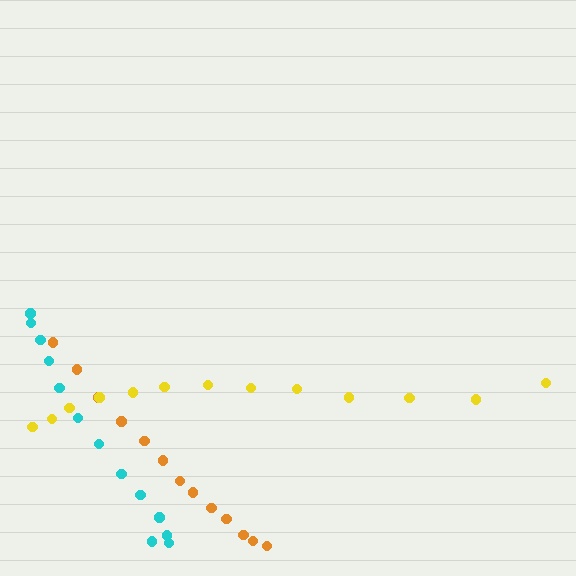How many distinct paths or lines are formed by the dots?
There are 3 distinct paths.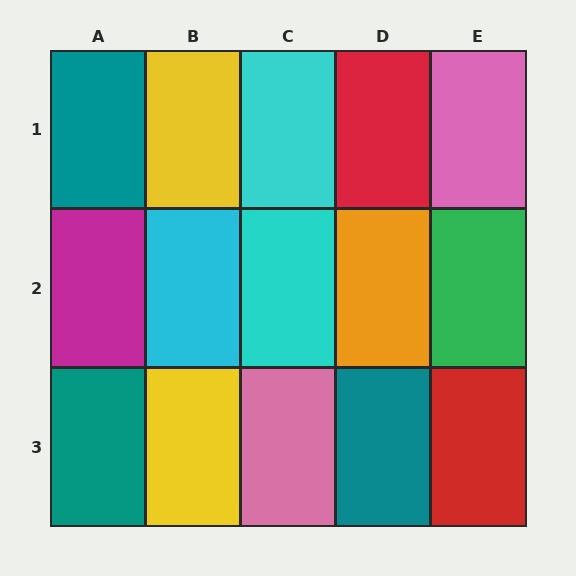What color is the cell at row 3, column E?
Red.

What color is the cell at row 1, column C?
Cyan.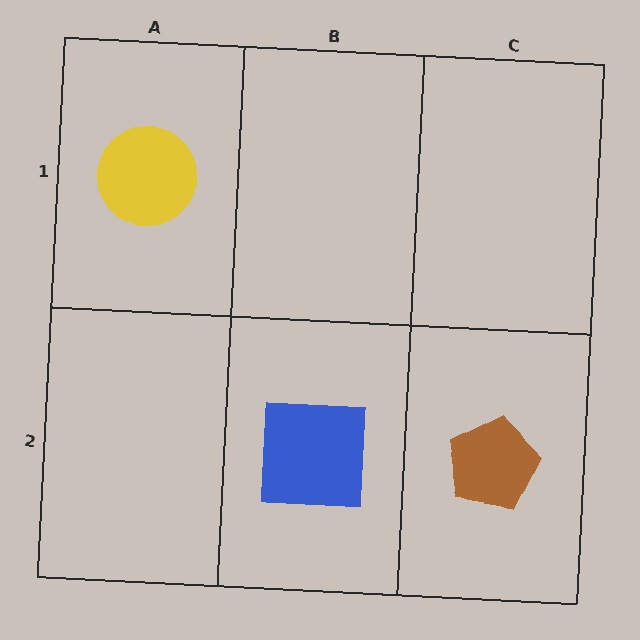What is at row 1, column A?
A yellow circle.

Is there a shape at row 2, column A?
No, that cell is empty.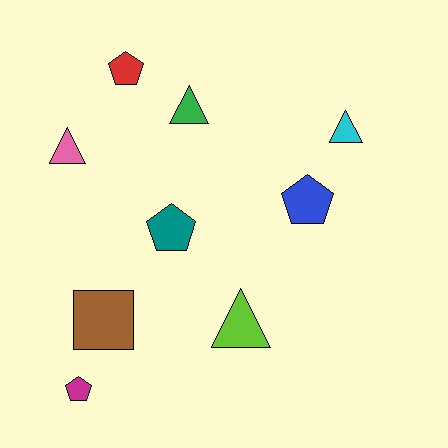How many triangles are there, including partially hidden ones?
There are 4 triangles.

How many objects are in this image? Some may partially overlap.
There are 9 objects.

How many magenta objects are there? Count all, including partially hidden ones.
There is 1 magenta object.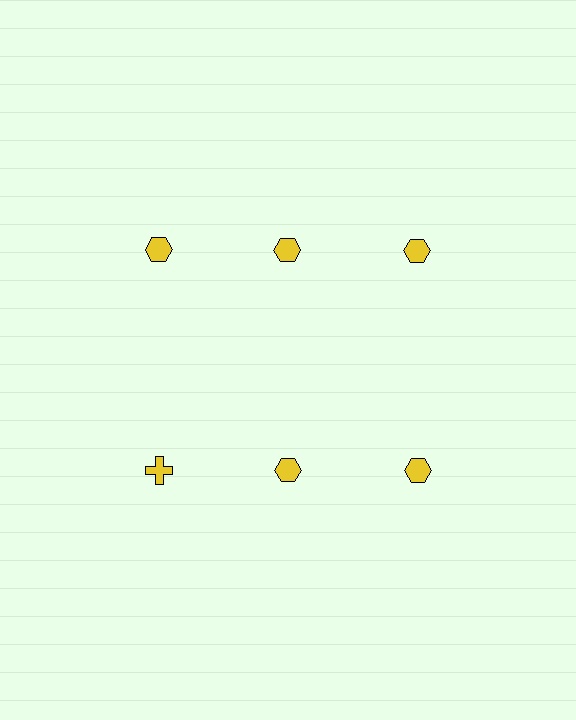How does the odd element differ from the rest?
It has a different shape: cross instead of hexagon.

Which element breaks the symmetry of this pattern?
The yellow cross in the second row, leftmost column breaks the symmetry. All other shapes are yellow hexagons.